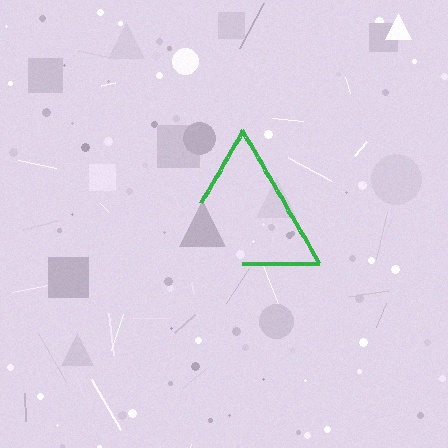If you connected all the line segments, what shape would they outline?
They would outline a triangle.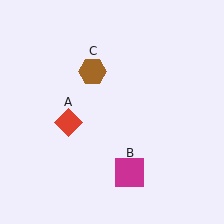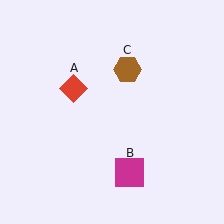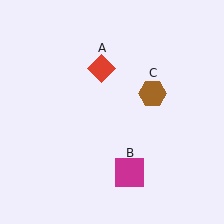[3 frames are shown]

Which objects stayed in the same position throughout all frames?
Magenta square (object B) remained stationary.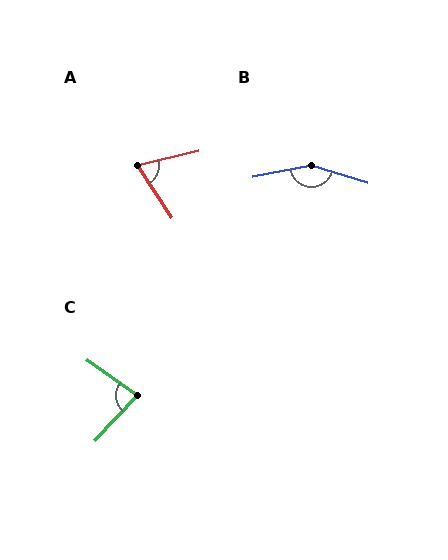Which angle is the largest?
B, at approximately 152 degrees.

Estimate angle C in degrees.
Approximately 82 degrees.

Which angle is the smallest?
A, at approximately 70 degrees.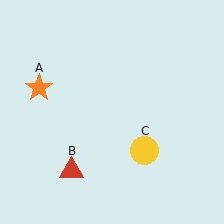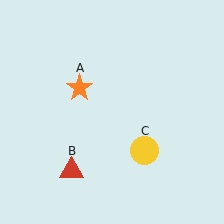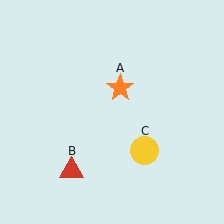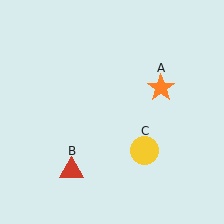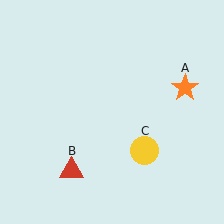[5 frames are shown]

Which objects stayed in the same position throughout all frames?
Red triangle (object B) and yellow circle (object C) remained stationary.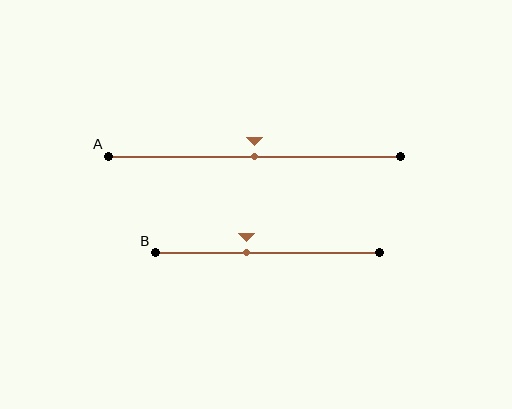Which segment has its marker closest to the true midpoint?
Segment A has its marker closest to the true midpoint.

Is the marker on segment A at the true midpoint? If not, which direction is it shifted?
Yes, the marker on segment A is at the true midpoint.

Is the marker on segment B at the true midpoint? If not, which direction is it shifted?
No, the marker on segment B is shifted to the left by about 9% of the segment length.